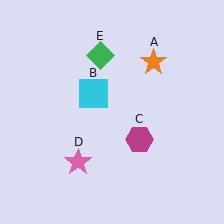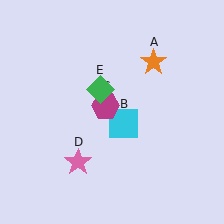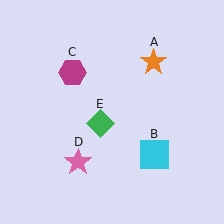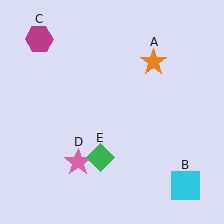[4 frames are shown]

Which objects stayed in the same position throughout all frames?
Orange star (object A) and pink star (object D) remained stationary.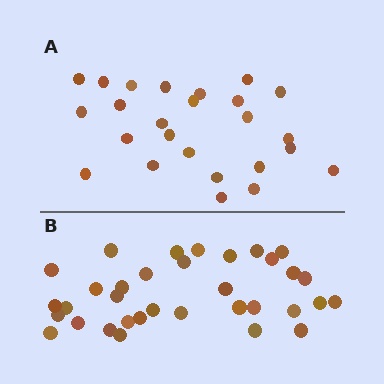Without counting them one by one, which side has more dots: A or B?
Region B (the bottom region) has more dots.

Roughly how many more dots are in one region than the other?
Region B has roughly 8 or so more dots than region A.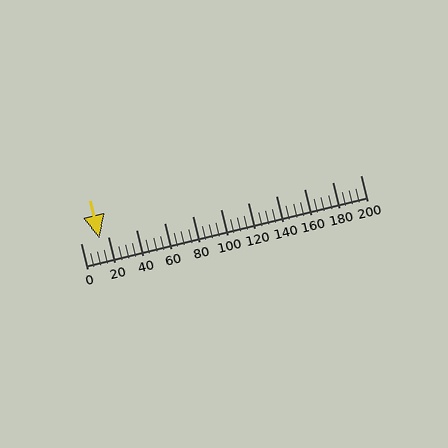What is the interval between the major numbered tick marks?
The major tick marks are spaced 20 units apart.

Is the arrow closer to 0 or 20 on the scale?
The arrow is closer to 20.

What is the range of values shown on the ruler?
The ruler shows values from 0 to 200.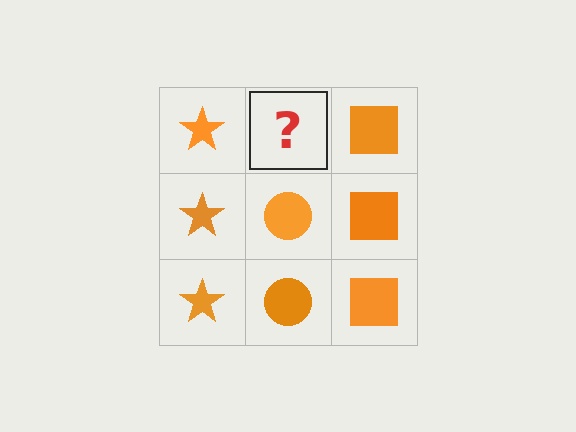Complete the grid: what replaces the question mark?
The question mark should be replaced with an orange circle.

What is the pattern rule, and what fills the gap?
The rule is that each column has a consistent shape. The gap should be filled with an orange circle.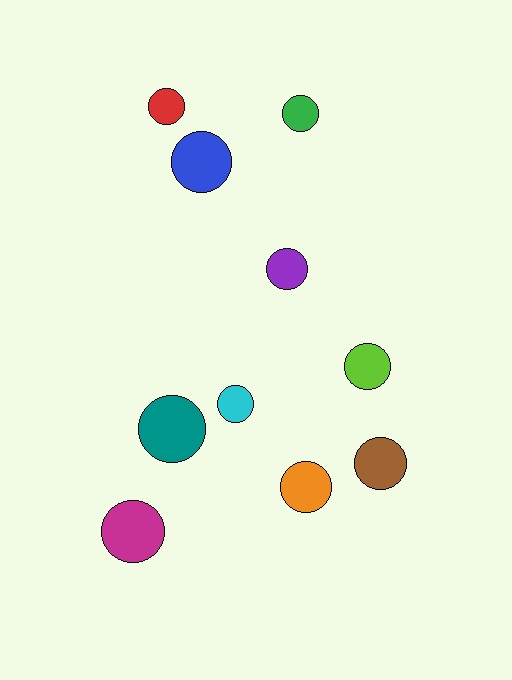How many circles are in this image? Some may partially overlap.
There are 10 circles.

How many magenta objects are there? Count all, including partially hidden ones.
There is 1 magenta object.